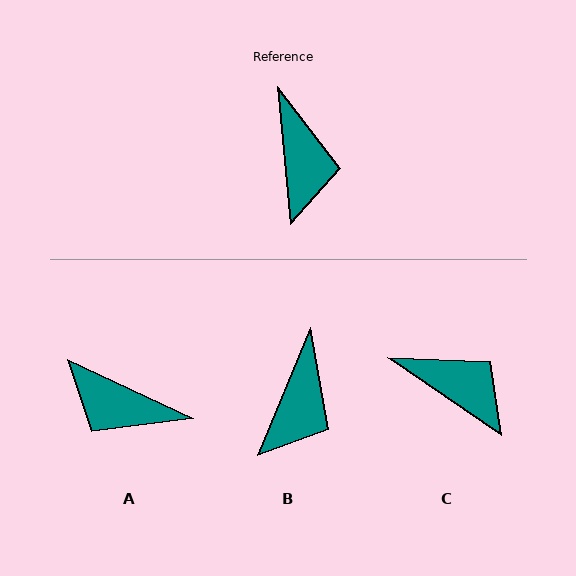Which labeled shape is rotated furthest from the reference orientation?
A, about 121 degrees away.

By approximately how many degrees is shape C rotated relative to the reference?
Approximately 50 degrees counter-clockwise.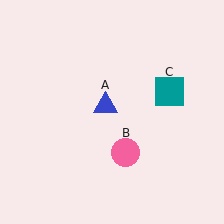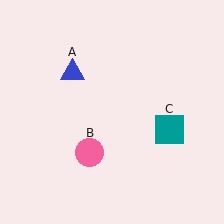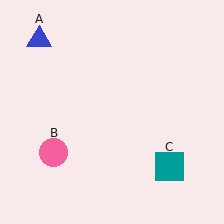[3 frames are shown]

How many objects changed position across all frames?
3 objects changed position: blue triangle (object A), pink circle (object B), teal square (object C).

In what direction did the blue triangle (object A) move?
The blue triangle (object A) moved up and to the left.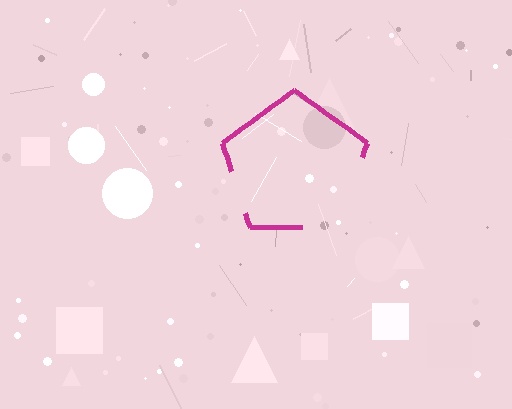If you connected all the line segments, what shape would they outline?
They would outline a pentagon.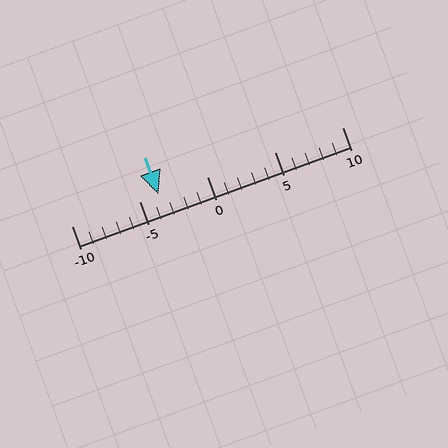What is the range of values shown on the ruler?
The ruler shows values from -10 to 10.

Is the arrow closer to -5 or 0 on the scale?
The arrow is closer to -5.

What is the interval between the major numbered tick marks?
The major tick marks are spaced 5 units apart.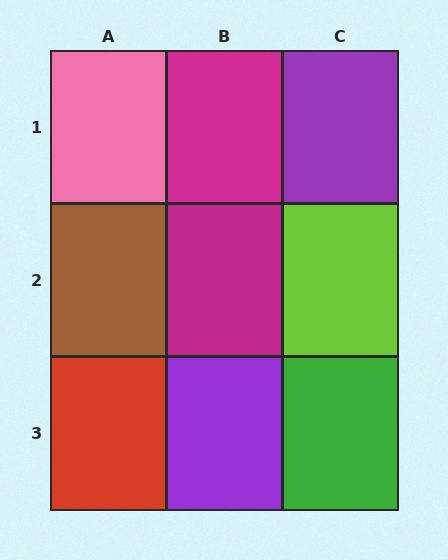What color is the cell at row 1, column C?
Purple.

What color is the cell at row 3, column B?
Purple.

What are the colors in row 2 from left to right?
Brown, magenta, lime.